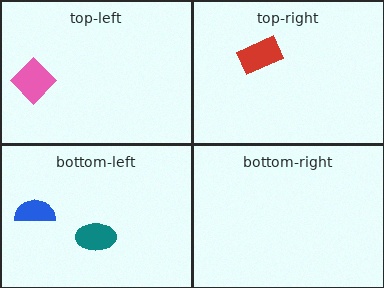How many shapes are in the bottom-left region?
2.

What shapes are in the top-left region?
The pink diamond.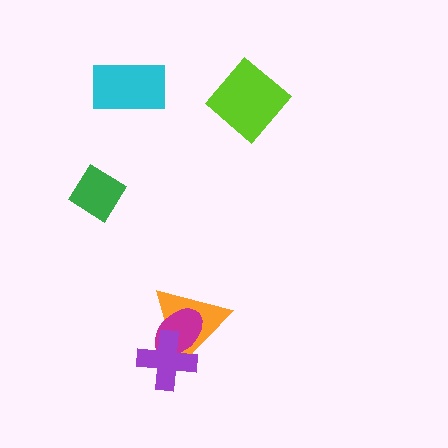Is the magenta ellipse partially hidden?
Yes, it is partially covered by another shape.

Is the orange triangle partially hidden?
Yes, it is partially covered by another shape.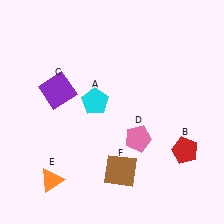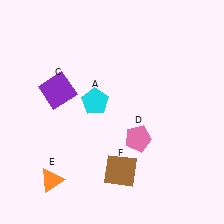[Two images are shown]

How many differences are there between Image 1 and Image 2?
There is 1 difference between the two images.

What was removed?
The red pentagon (B) was removed in Image 2.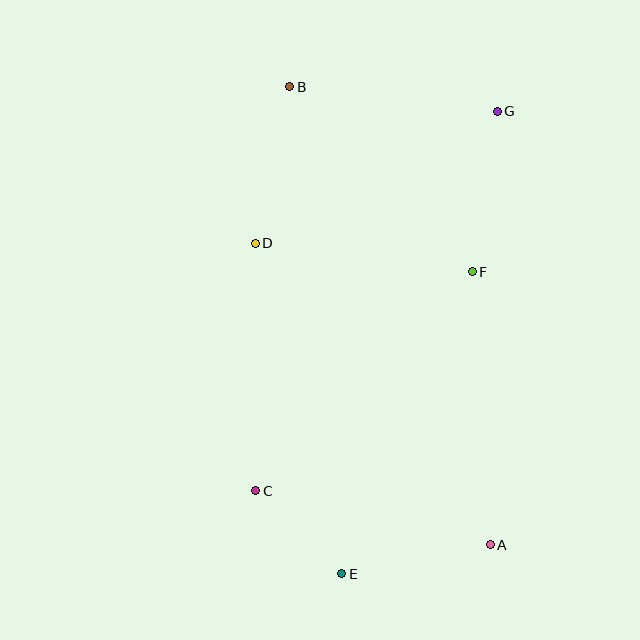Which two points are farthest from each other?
Points A and B are farthest from each other.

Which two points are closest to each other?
Points C and E are closest to each other.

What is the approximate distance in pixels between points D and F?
The distance between D and F is approximately 219 pixels.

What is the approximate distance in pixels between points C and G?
The distance between C and G is approximately 450 pixels.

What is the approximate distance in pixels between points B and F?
The distance between B and F is approximately 260 pixels.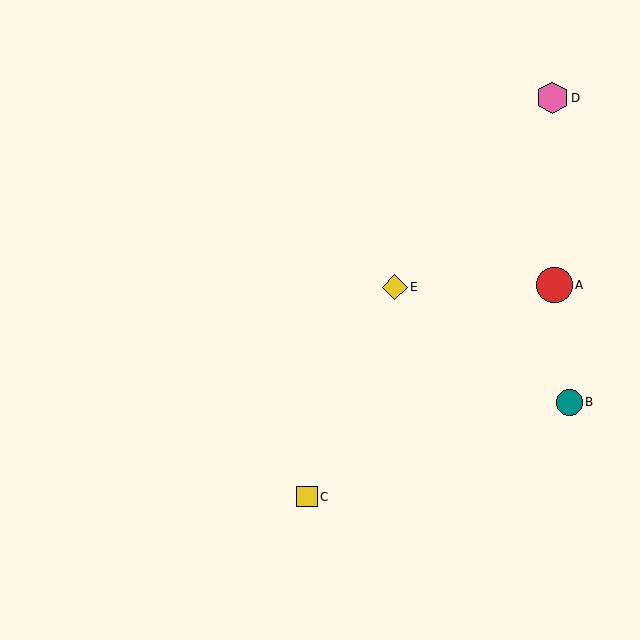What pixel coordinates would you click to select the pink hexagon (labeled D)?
Click at (552, 98) to select the pink hexagon D.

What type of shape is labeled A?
Shape A is a red circle.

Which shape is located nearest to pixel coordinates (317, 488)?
The yellow square (labeled C) at (307, 497) is nearest to that location.